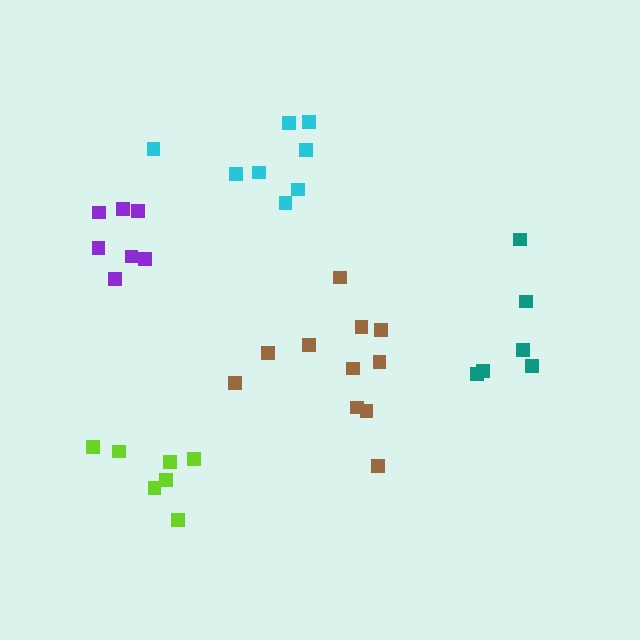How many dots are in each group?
Group 1: 7 dots, Group 2: 7 dots, Group 3: 8 dots, Group 4: 6 dots, Group 5: 11 dots (39 total).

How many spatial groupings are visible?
There are 5 spatial groupings.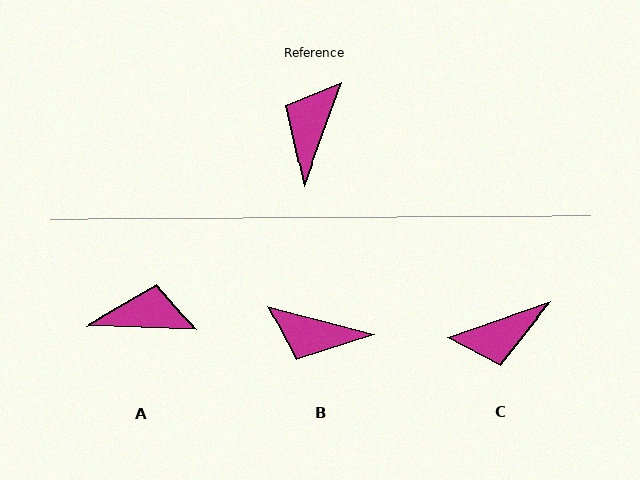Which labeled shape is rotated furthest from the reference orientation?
C, about 129 degrees away.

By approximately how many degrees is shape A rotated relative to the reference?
Approximately 72 degrees clockwise.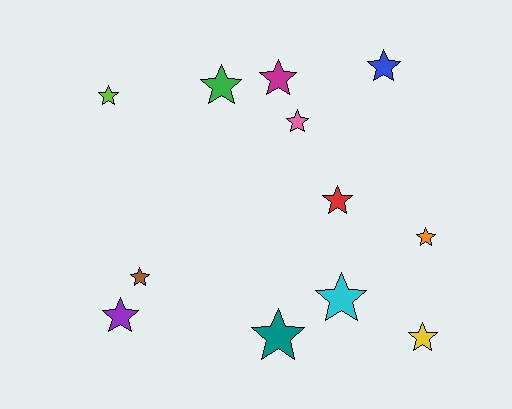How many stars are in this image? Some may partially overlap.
There are 12 stars.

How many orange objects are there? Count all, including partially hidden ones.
There is 1 orange object.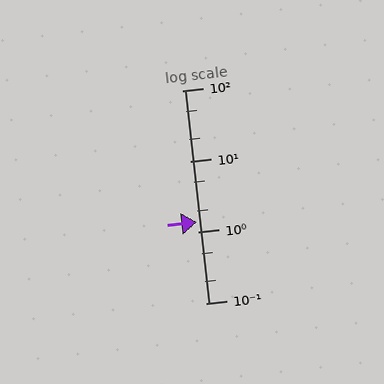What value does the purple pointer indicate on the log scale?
The pointer indicates approximately 1.4.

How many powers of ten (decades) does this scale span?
The scale spans 3 decades, from 0.1 to 100.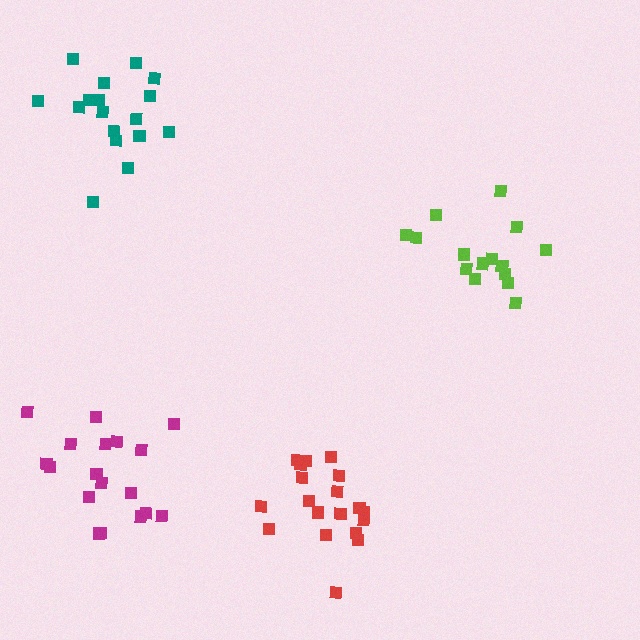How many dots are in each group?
Group 1: 15 dots, Group 2: 18 dots, Group 3: 17 dots, Group 4: 19 dots (69 total).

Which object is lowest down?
The red cluster is bottommost.